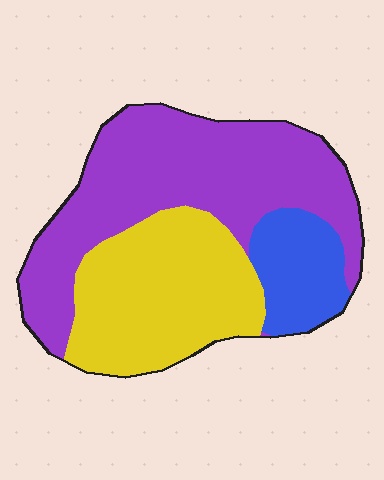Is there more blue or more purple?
Purple.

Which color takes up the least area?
Blue, at roughly 15%.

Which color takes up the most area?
Purple, at roughly 50%.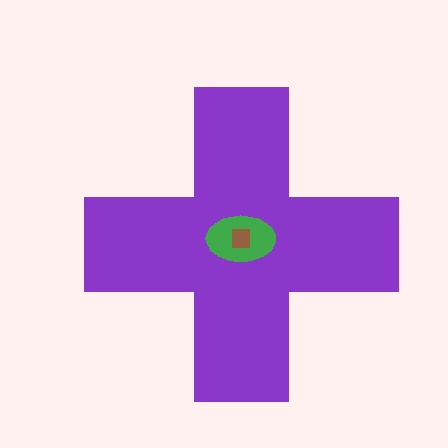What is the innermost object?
The brown square.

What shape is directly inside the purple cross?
The green ellipse.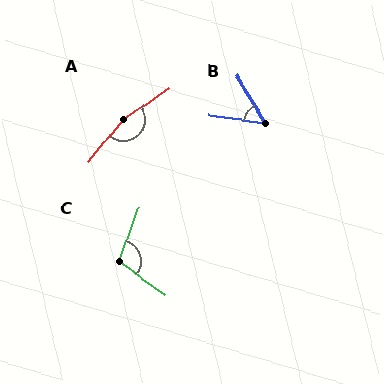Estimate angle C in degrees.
Approximately 106 degrees.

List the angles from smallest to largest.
B (51°), C (106°), A (163°).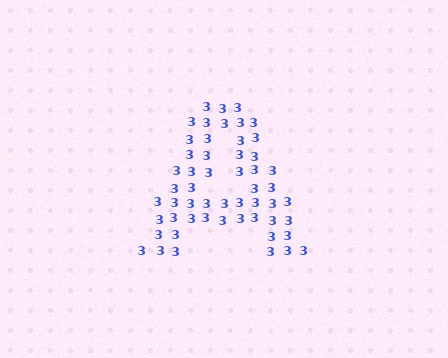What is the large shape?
The large shape is the letter A.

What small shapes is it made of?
It is made of small digit 3's.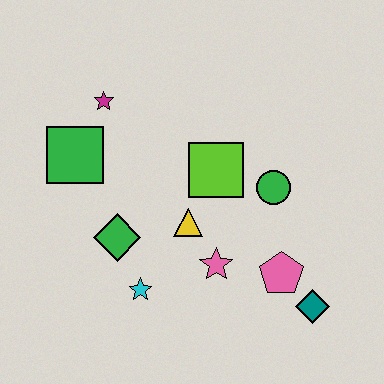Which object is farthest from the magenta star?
The teal diamond is farthest from the magenta star.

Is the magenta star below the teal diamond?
No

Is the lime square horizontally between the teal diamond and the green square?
Yes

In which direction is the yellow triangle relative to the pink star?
The yellow triangle is above the pink star.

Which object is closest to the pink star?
The yellow triangle is closest to the pink star.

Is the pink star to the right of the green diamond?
Yes